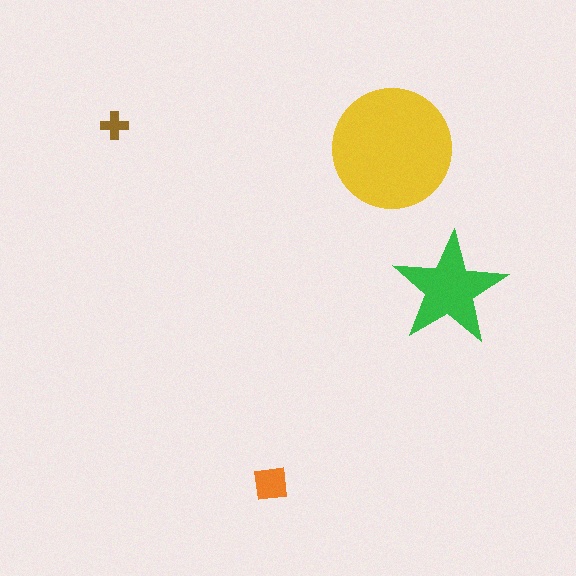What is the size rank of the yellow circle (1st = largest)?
1st.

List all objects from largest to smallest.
The yellow circle, the green star, the orange square, the brown cross.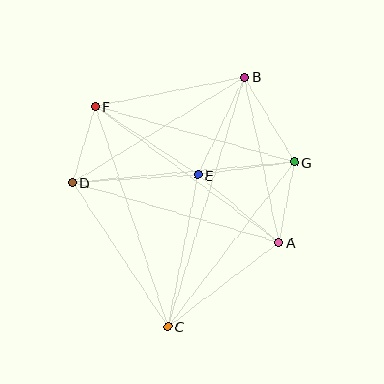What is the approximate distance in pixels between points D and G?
The distance between D and G is approximately 223 pixels.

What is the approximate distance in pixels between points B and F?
The distance between B and F is approximately 152 pixels.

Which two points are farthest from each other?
Points B and C are farthest from each other.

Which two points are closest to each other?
Points D and F are closest to each other.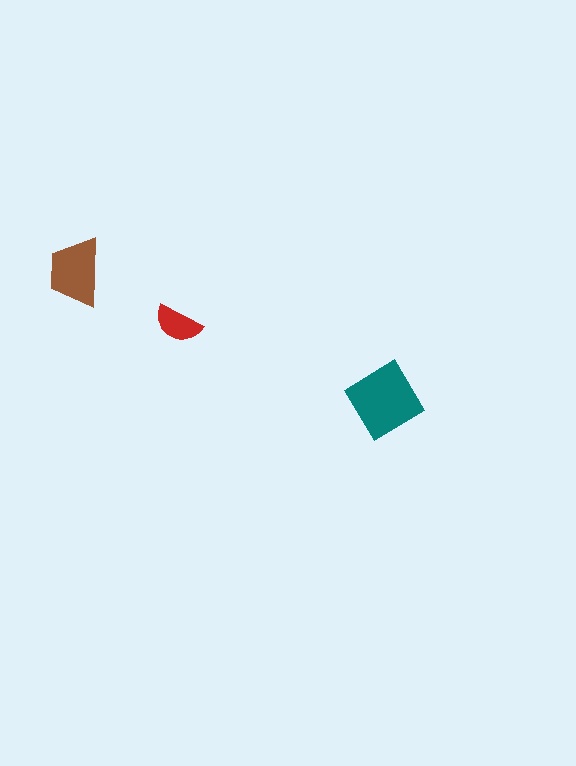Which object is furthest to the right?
The teal diamond is rightmost.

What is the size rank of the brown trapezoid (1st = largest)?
2nd.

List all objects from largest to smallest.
The teal diamond, the brown trapezoid, the red semicircle.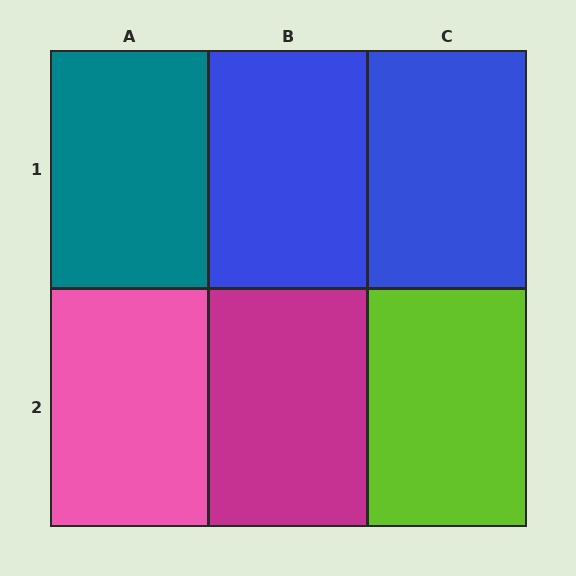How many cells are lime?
1 cell is lime.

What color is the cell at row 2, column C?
Lime.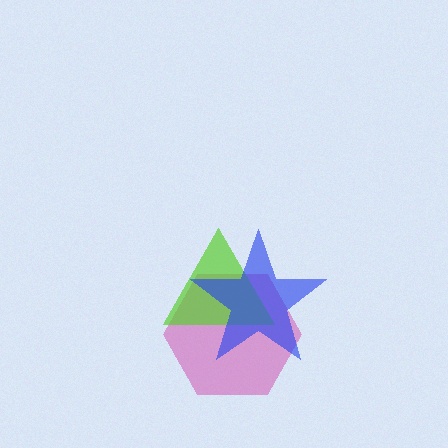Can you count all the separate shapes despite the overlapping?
Yes, there are 3 separate shapes.